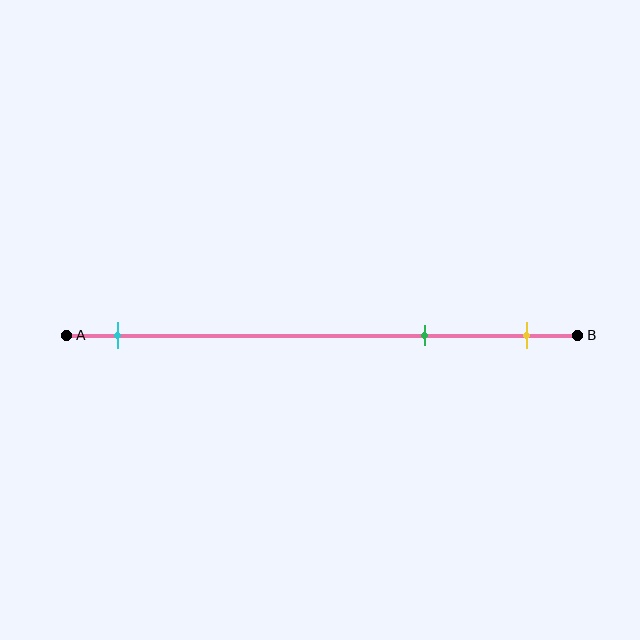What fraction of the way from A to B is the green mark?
The green mark is approximately 70% (0.7) of the way from A to B.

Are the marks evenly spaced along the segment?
No, the marks are not evenly spaced.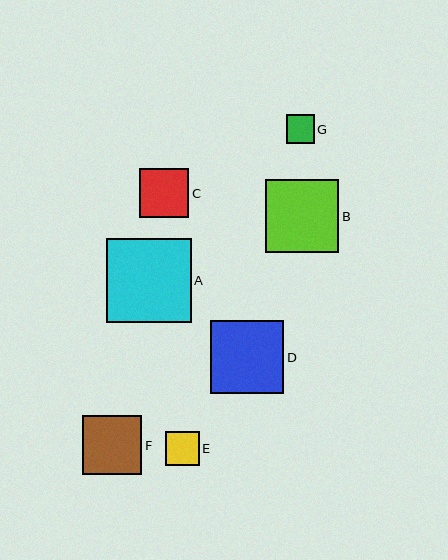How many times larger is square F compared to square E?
Square F is approximately 1.8 times the size of square E.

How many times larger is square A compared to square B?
Square A is approximately 1.2 times the size of square B.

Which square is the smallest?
Square G is the smallest with a size of approximately 28 pixels.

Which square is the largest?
Square A is the largest with a size of approximately 84 pixels.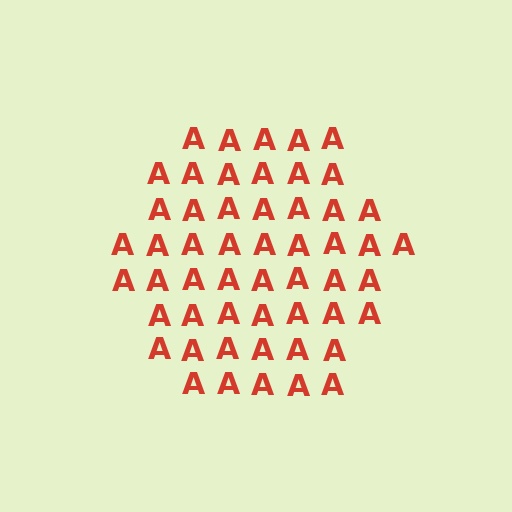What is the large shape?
The large shape is a hexagon.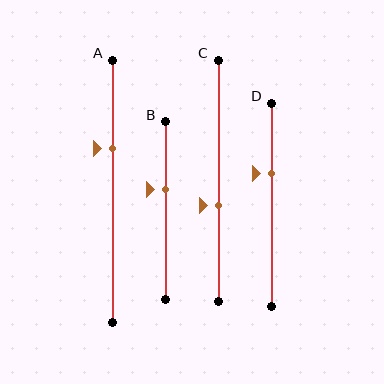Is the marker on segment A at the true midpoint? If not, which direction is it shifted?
No, the marker on segment A is shifted upward by about 16% of the segment length.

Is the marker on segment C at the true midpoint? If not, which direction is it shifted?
No, the marker on segment C is shifted downward by about 10% of the segment length.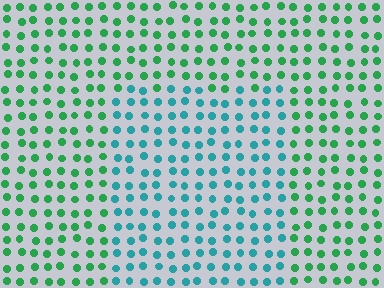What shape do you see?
I see a rectangle.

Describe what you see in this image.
The image is filled with small green elements in a uniform arrangement. A rectangle-shaped region is visible where the elements are tinted to a slightly different hue, forming a subtle color boundary.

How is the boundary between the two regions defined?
The boundary is defined purely by a slight shift in hue (about 45 degrees). Spacing, size, and orientation are identical on both sides.